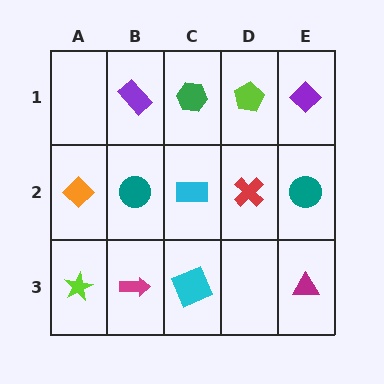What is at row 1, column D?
A lime pentagon.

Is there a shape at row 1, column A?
No, that cell is empty.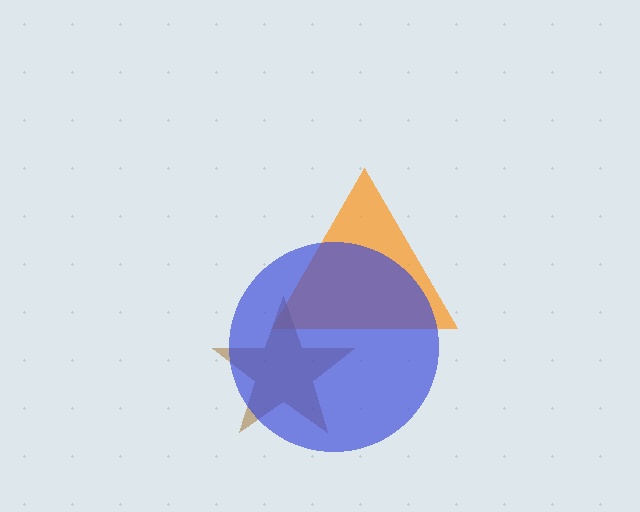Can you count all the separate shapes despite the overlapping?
Yes, there are 3 separate shapes.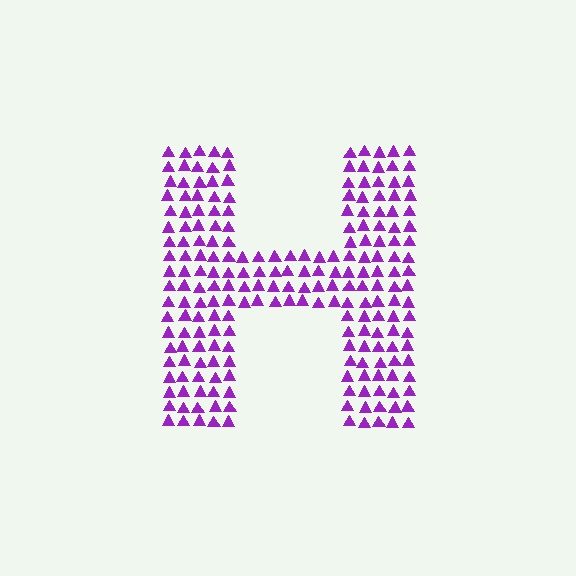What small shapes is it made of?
It is made of small triangles.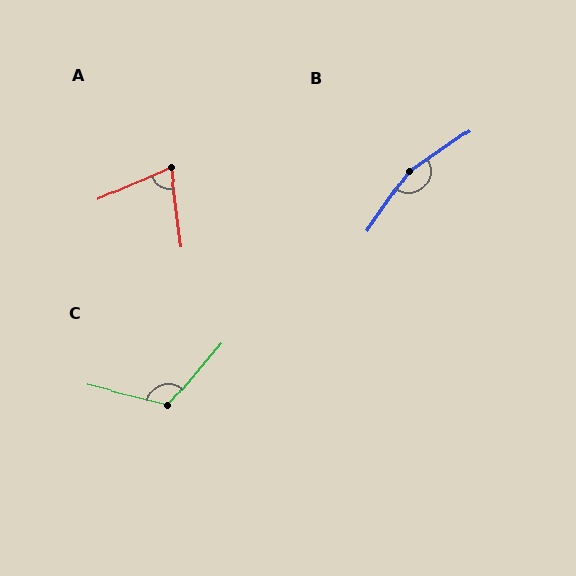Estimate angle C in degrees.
Approximately 116 degrees.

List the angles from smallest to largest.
A (73°), C (116°), B (159°).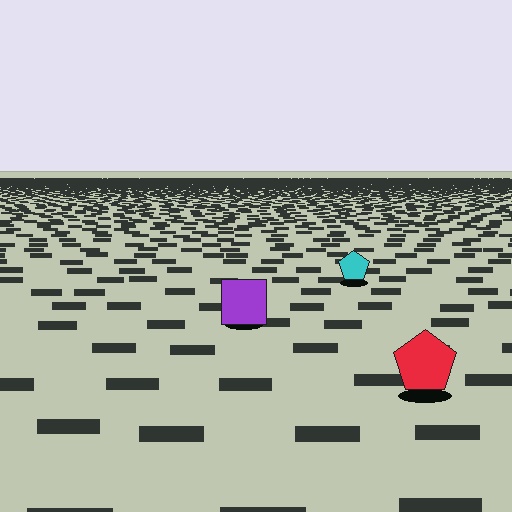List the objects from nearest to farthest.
From nearest to farthest: the red pentagon, the purple square, the cyan pentagon.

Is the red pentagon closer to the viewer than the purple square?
Yes. The red pentagon is closer — you can tell from the texture gradient: the ground texture is coarser near it.